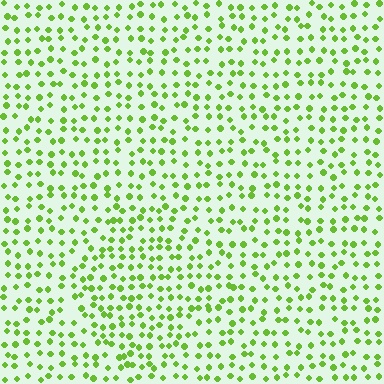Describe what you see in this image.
The image contains small lime elements arranged at two different densities. A diamond-shaped region is visible where the elements are more densely packed than the surrounding area.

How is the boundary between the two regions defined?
The boundary is defined by a change in element density (approximately 1.3x ratio). All elements are the same color, size, and shape.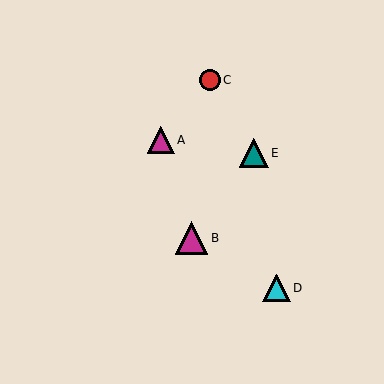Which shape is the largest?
The magenta triangle (labeled B) is the largest.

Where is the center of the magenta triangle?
The center of the magenta triangle is at (192, 238).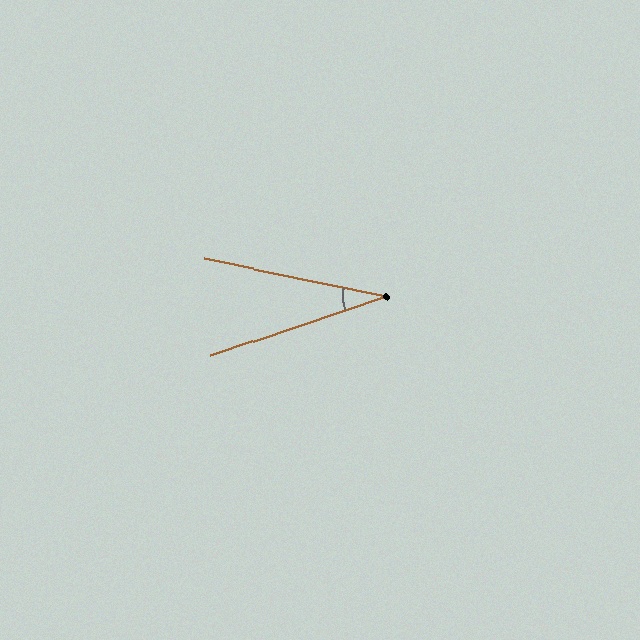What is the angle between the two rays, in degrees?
Approximately 30 degrees.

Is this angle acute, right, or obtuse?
It is acute.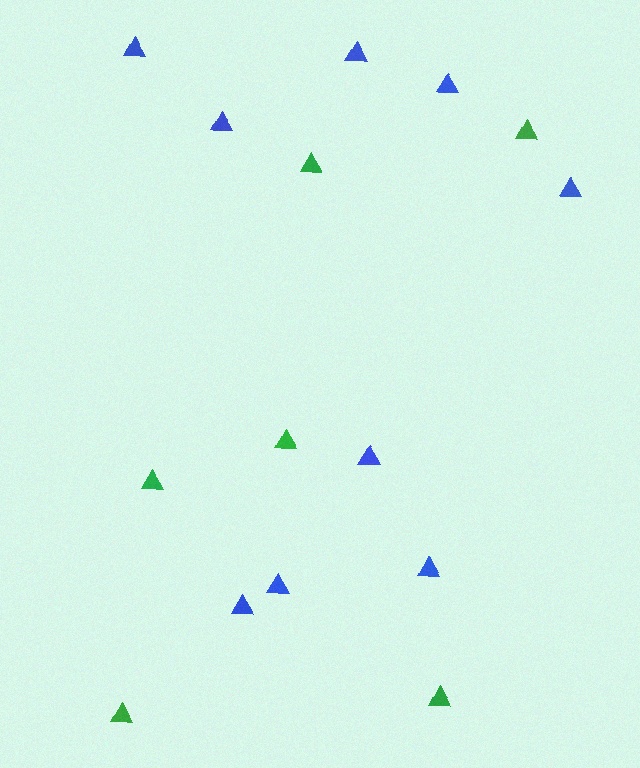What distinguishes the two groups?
There are 2 groups: one group of green triangles (6) and one group of blue triangles (9).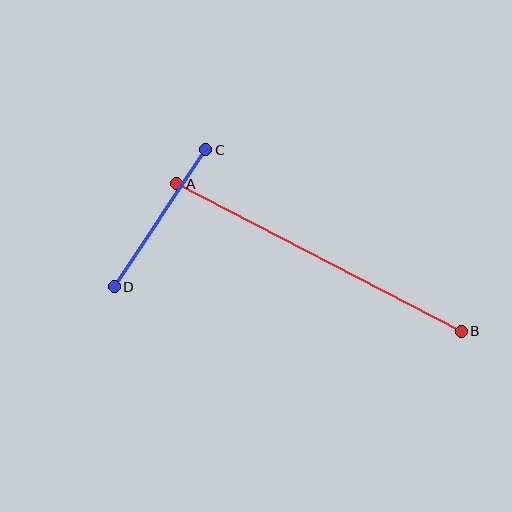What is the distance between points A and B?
The distance is approximately 320 pixels.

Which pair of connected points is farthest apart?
Points A and B are farthest apart.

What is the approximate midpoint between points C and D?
The midpoint is at approximately (160, 218) pixels.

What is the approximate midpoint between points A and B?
The midpoint is at approximately (319, 257) pixels.